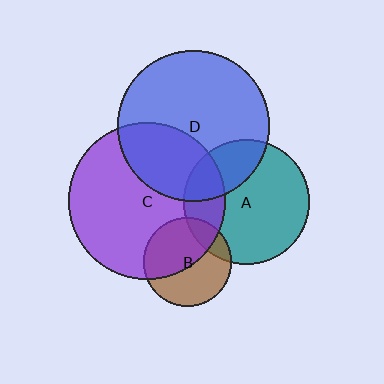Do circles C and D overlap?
Yes.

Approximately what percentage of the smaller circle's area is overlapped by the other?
Approximately 35%.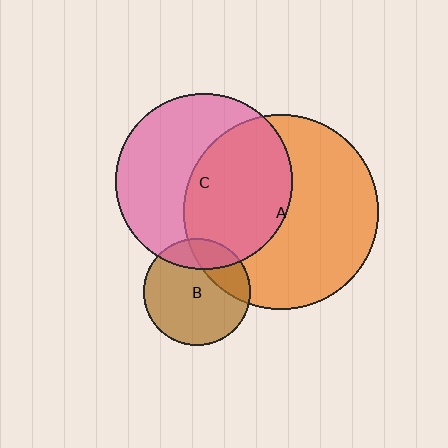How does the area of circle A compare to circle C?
Approximately 1.2 times.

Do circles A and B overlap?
Yes.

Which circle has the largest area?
Circle A (orange).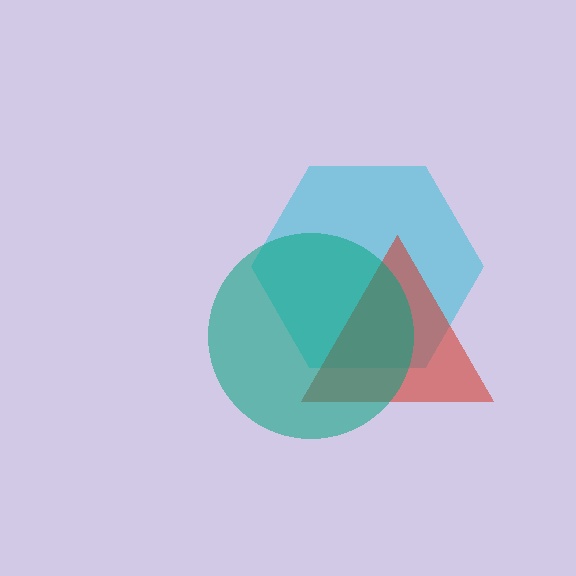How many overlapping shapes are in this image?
There are 3 overlapping shapes in the image.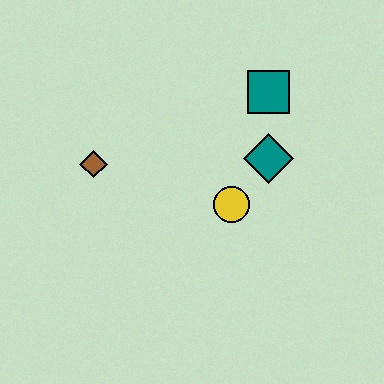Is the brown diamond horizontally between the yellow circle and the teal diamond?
No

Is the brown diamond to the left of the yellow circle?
Yes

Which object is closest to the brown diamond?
The yellow circle is closest to the brown diamond.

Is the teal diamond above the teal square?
No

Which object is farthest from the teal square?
The brown diamond is farthest from the teal square.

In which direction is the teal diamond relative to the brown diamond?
The teal diamond is to the right of the brown diamond.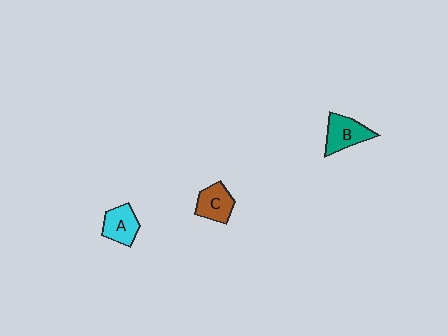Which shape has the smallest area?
Shape C (brown).